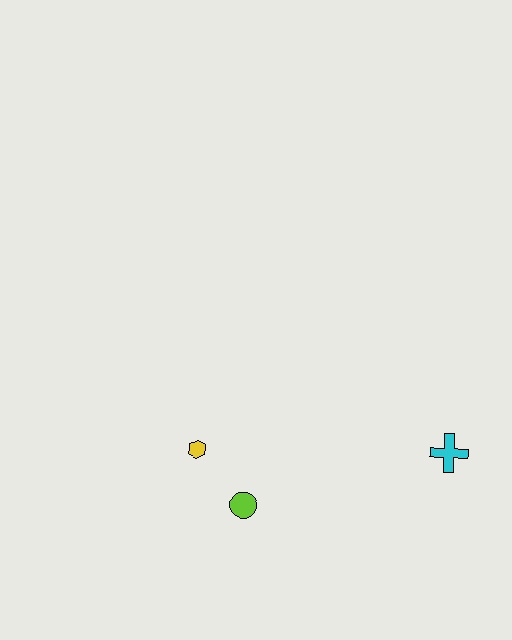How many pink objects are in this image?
There are no pink objects.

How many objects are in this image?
There are 3 objects.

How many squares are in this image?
There are no squares.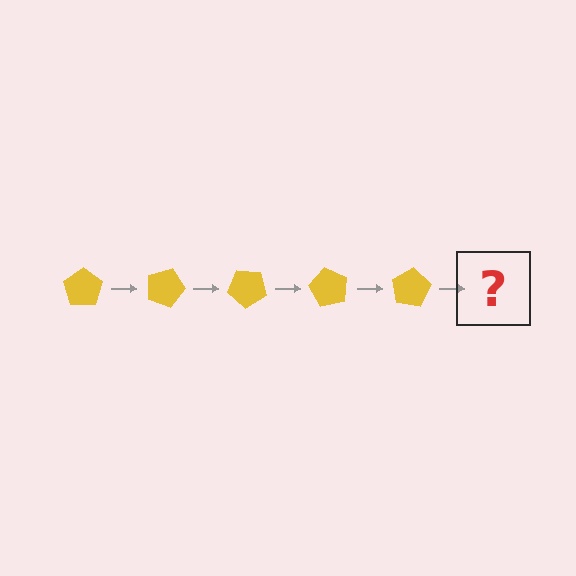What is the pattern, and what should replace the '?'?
The pattern is that the pentagon rotates 20 degrees each step. The '?' should be a yellow pentagon rotated 100 degrees.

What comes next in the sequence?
The next element should be a yellow pentagon rotated 100 degrees.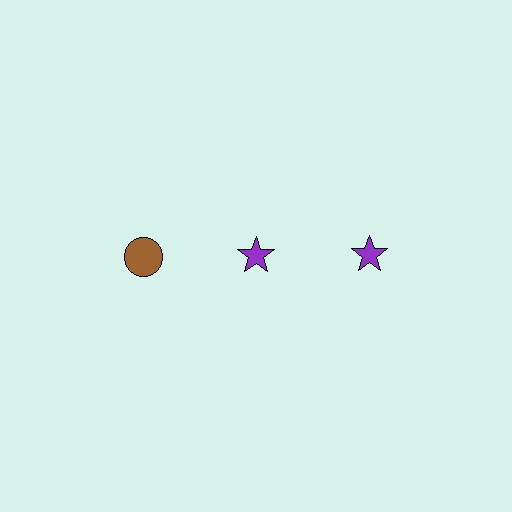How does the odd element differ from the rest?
It differs in both color (brown instead of purple) and shape (circle instead of star).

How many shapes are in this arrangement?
There are 3 shapes arranged in a grid pattern.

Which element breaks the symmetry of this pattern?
The brown circle in the top row, leftmost column breaks the symmetry. All other shapes are purple stars.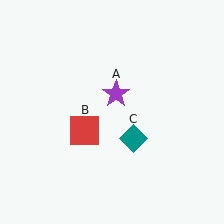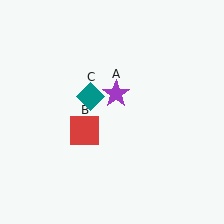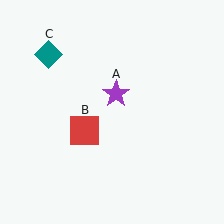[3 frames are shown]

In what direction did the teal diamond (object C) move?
The teal diamond (object C) moved up and to the left.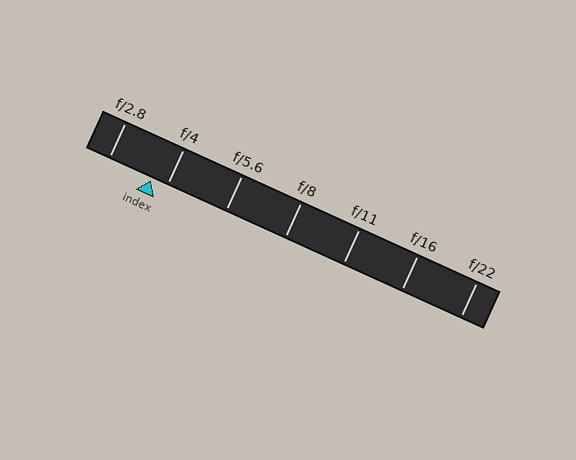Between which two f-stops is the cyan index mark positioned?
The index mark is between f/2.8 and f/4.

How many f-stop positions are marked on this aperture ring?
There are 7 f-stop positions marked.